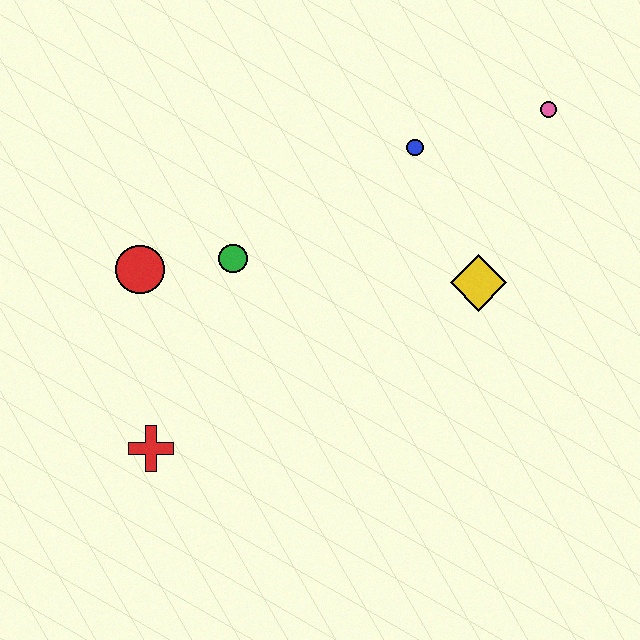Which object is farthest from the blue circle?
The red cross is farthest from the blue circle.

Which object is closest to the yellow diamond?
The blue circle is closest to the yellow diamond.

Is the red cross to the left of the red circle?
No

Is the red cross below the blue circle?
Yes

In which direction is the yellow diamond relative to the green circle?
The yellow diamond is to the right of the green circle.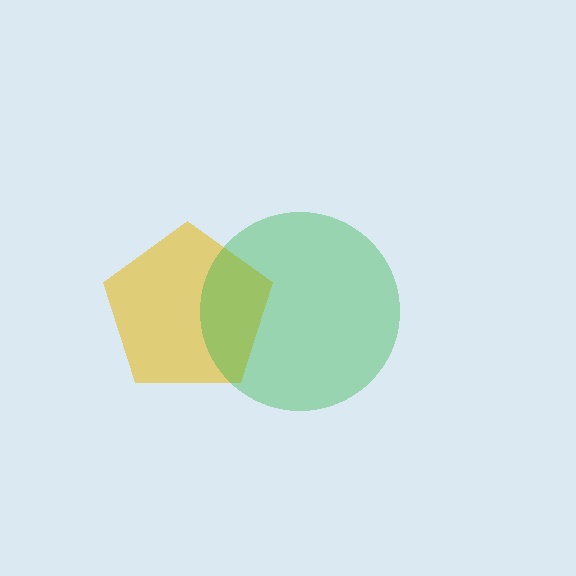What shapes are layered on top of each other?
The layered shapes are: a yellow pentagon, a green circle.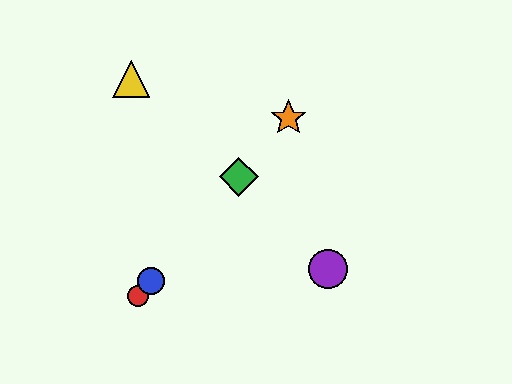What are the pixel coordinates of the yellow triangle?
The yellow triangle is at (131, 79).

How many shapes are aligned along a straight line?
4 shapes (the red circle, the blue circle, the green diamond, the orange star) are aligned along a straight line.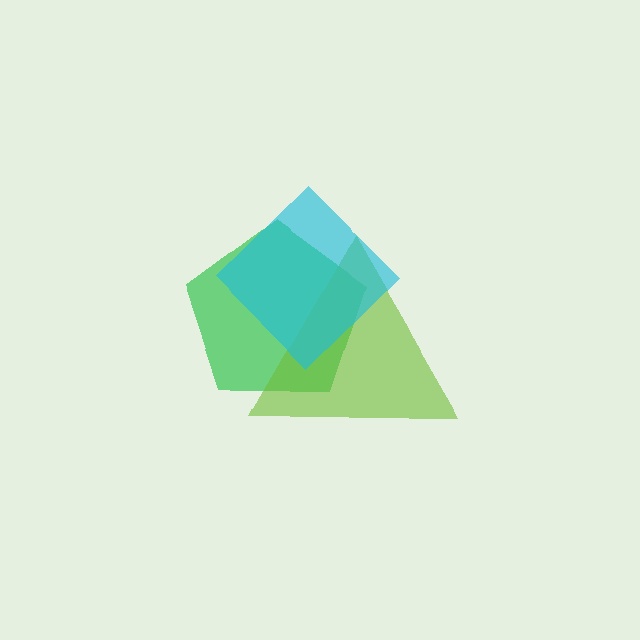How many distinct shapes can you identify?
There are 3 distinct shapes: a green pentagon, a lime triangle, a cyan diamond.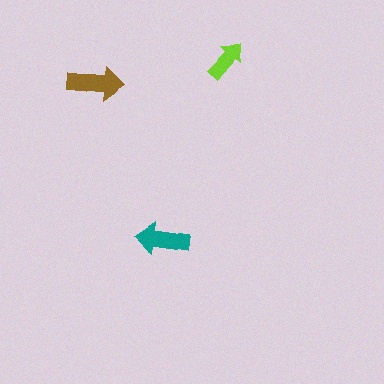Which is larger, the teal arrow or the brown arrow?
The brown one.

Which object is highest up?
The lime arrow is topmost.